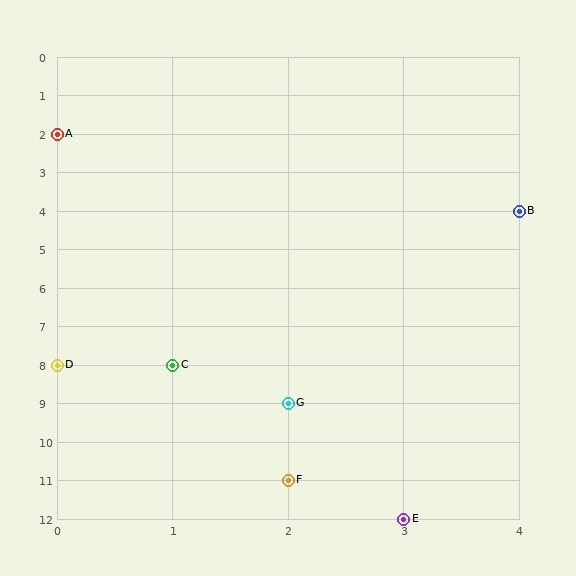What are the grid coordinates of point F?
Point F is at grid coordinates (2, 11).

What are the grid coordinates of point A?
Point A is at grid coordinates (0, 2).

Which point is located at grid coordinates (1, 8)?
Point C is at (1, 8).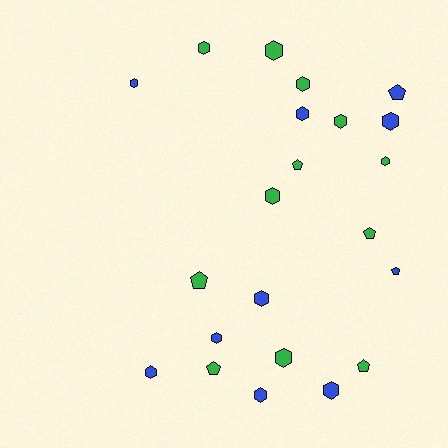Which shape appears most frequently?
Hexagon, with 15 objects.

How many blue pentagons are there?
There are 2 blue pentagons.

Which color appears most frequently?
Green, with 12 objects.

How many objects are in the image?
There are 22 objects.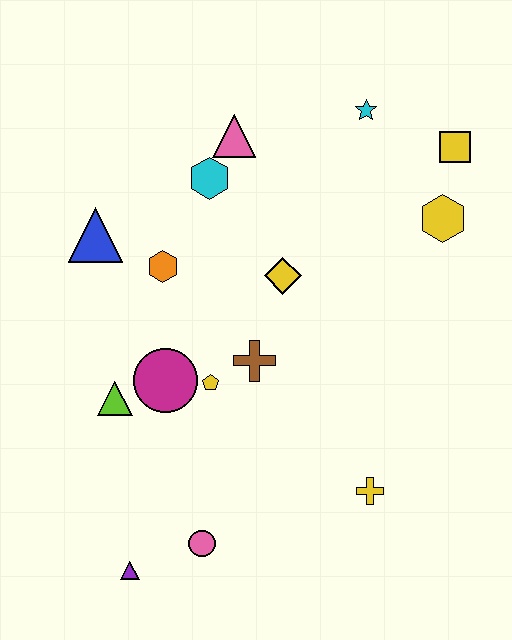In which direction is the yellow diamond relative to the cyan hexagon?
The yellow diamond is below the cyan hexagon.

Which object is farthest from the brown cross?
The yellow square is farthest from the brown cross.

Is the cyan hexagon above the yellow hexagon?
Yes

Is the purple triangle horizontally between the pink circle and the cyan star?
No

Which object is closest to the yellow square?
The yellow hexagon is closest to the yellow square.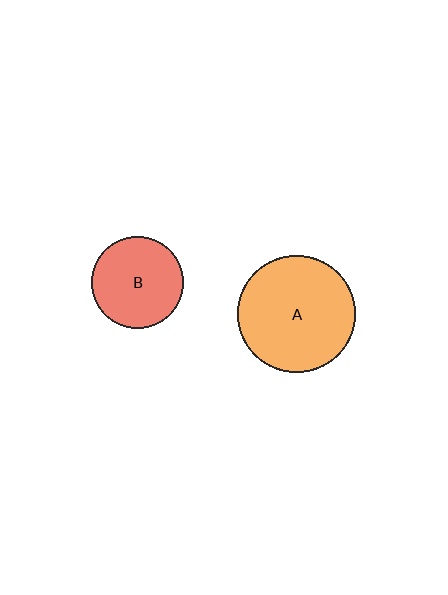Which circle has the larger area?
Circle A (orange).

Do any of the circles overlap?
No, none of the circles overlap.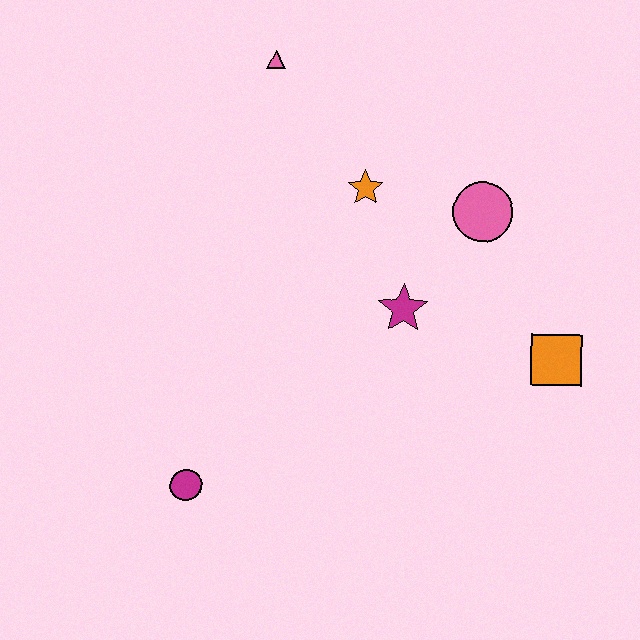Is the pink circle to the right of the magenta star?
Yes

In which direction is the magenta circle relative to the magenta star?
The magenta circle is to the left of the magenta star.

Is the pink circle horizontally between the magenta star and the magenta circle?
No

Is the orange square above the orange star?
No